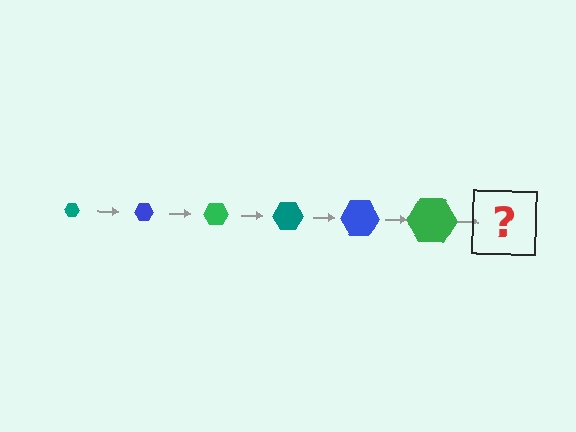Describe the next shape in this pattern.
It should be a teal hexagon, larger than the previous one.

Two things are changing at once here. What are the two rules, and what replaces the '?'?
The two rules are that the hexagon grows larger each step and the color cycles through teal, blue, and green. The '?' should be a teal hexagon, larger than the previous one.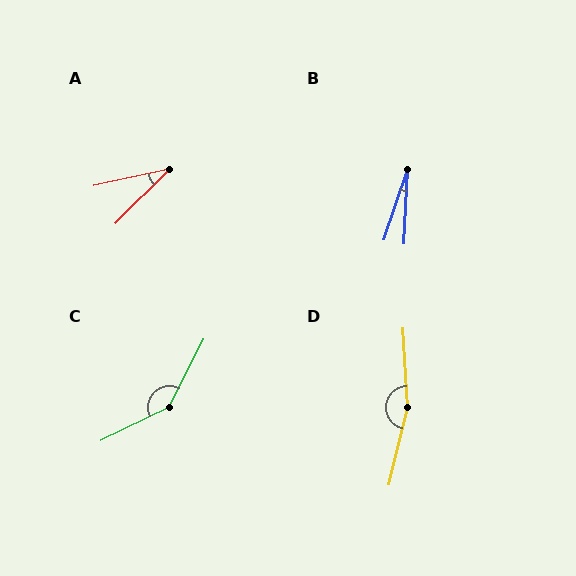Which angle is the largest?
D, at approximately 164 degrees.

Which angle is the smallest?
B, at approximately 16 degrees.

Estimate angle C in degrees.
Approximately 143 degrees.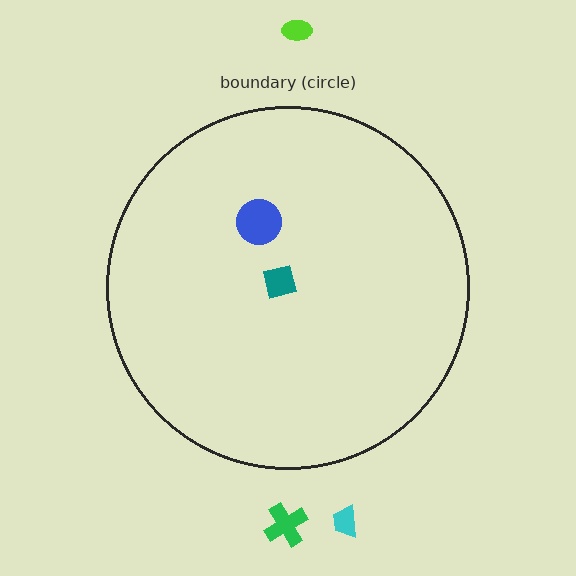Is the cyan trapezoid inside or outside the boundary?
Outside.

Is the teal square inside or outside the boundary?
Inside.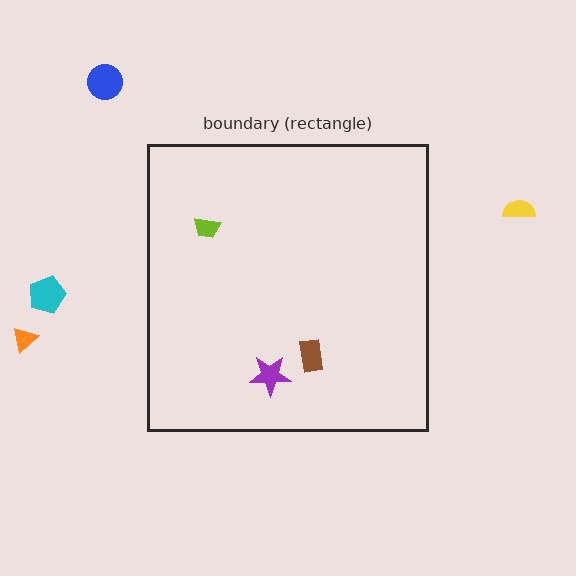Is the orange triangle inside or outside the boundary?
Outside.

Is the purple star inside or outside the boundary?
Inside.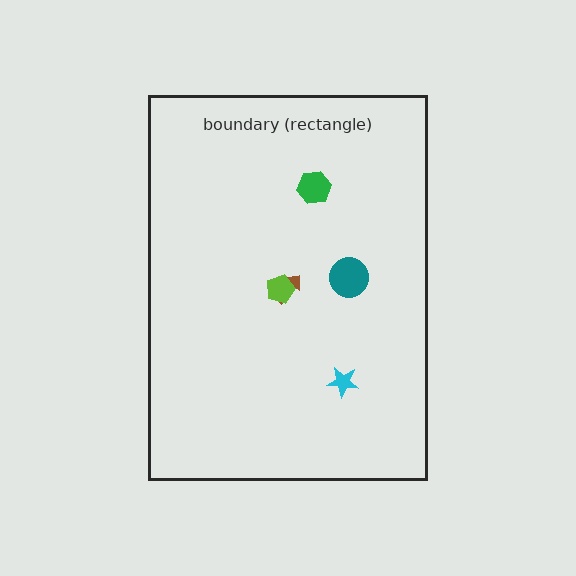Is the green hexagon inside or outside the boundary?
Inside.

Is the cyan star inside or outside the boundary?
Inside.